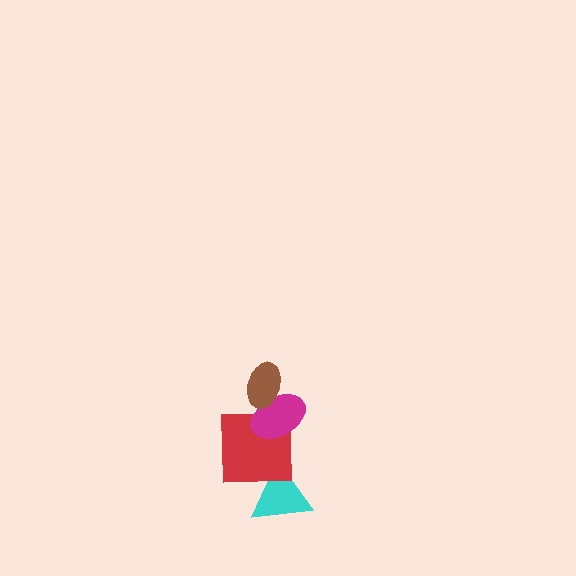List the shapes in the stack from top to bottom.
From top to bottom: the brown ellipse, the magenta ellipse, the red square, the cyan triangle.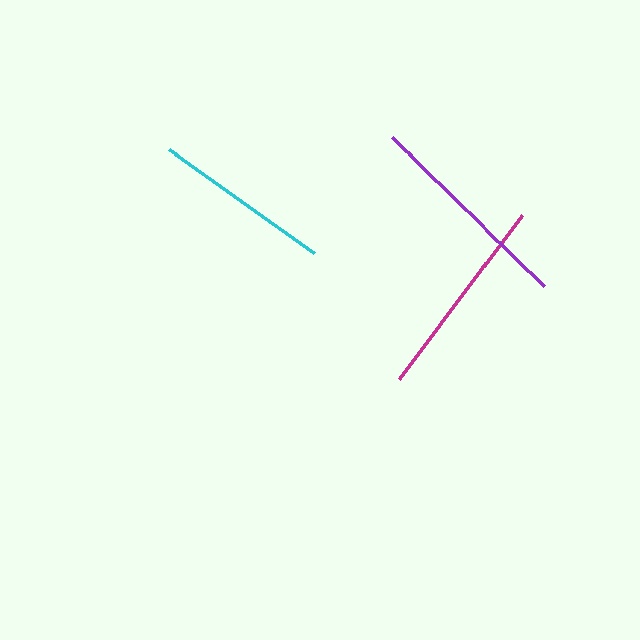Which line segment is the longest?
The purple line is the longest at approximately 213 pixels.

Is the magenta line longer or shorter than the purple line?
The purple line is longer than the magenta line.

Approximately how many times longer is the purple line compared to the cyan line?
The purple line is approximately 1.2 times the length of the cyan line.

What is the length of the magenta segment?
The magenta segment is approximately 205 pixels long.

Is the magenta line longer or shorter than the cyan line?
The magenta line is longer than the cyan line.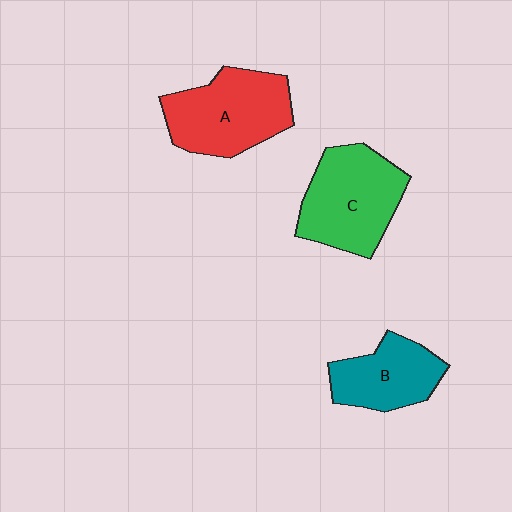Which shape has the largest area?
Shape C (green).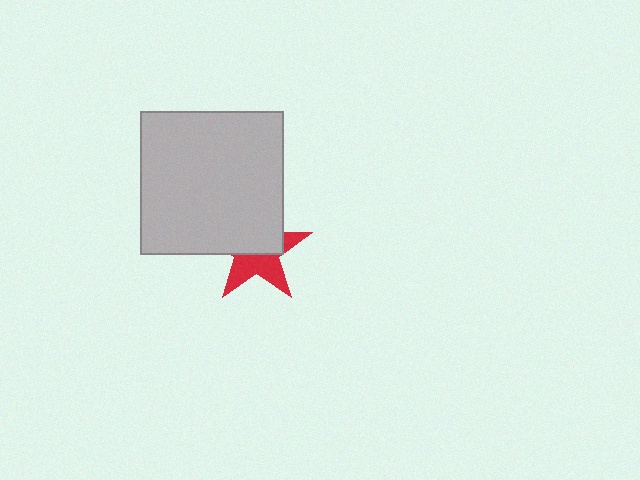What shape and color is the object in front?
The object in front is a light gray square.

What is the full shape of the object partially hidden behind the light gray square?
The partially hidden object is a red star.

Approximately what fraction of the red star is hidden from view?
Roughly 53% of the red star is hidden behind the light gray square.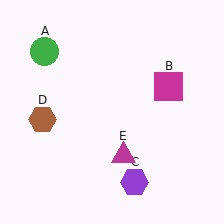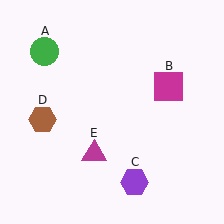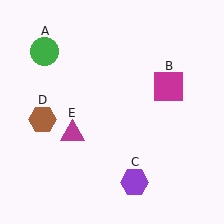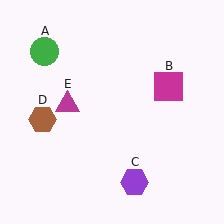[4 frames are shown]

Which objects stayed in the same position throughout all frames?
Green circle (object A) and magenta square (object B) and purple hexagon (object C) and brown hexagon (object D) remained stationary.